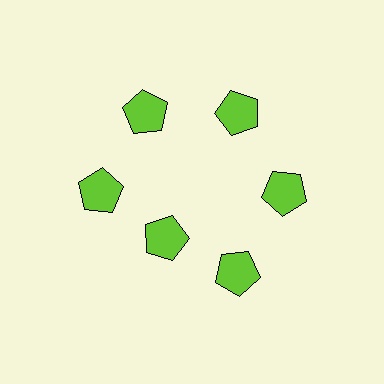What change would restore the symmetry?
The symmetry would be restored by moving it outward, back onto the ring so that all 6 pentagons sit at equal angles and equal distance from the center.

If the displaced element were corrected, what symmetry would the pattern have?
It would have 6-fold rotational symmetry — the pattern would map onto itself every 60 degrees.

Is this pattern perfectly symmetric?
No. The 6 lime pentagons are arranged in a ring, but one element near the 7 o'clock position is pulled inward toward the center, breaking the 6-fold rotational symmetry.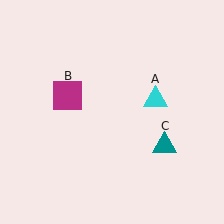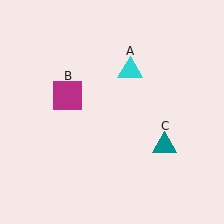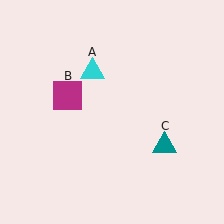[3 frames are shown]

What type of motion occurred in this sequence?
The cyan triangle (object A) rotated counterclockwise around the center of the scene.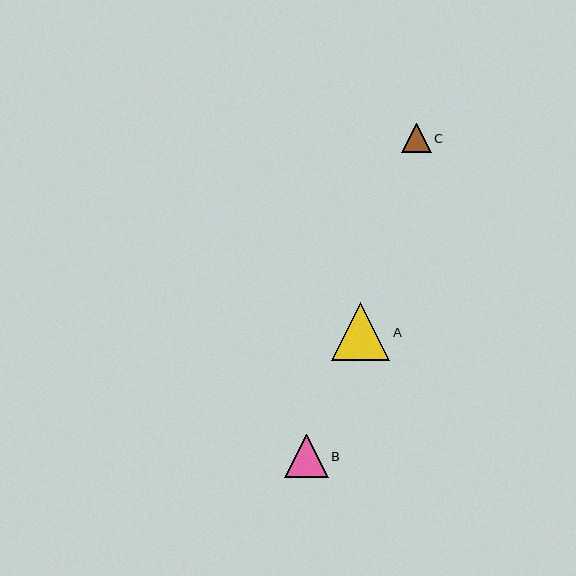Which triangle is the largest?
Triangle A is the largest with a size of approximately 58 pixels.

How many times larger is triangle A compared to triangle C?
Triangle A is approximately 2.0 times the size of triangle C.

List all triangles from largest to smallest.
From largest to smallest: A, B, C.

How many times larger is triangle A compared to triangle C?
Triangle A is approximately 2.0 times the size of triangle C.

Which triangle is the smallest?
Triangle C is the smallest with a size of approximately 30 pixels.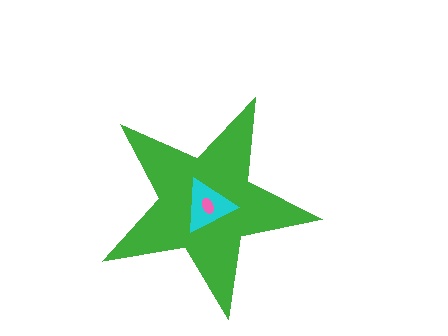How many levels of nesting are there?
3.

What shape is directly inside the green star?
The cyan triangle.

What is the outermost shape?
The green star.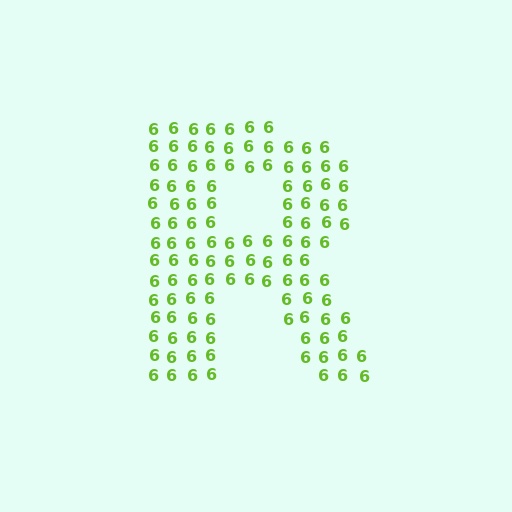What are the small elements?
The small elements are digit 6's.